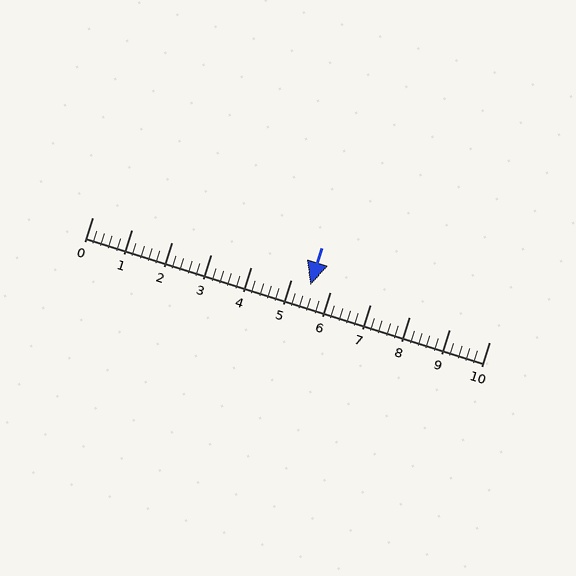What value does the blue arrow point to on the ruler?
The blue arrow points to approximately 5.5.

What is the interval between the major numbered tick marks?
The major tick marks are spaced 1 units apart.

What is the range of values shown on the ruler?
The ruler shows values from 0 to 10.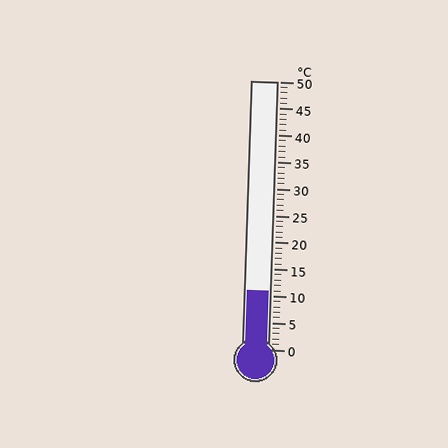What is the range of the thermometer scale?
The thermometer scale ranges from 0°C to 50°C.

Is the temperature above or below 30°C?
The temperature is below 30°C.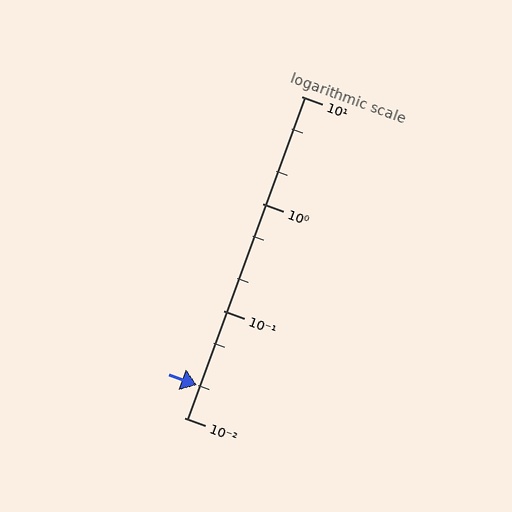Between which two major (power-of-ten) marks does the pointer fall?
The pointer is between 0.01 and 0.1.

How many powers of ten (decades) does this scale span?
The scale spans 3 decades, from 0.01 to 10.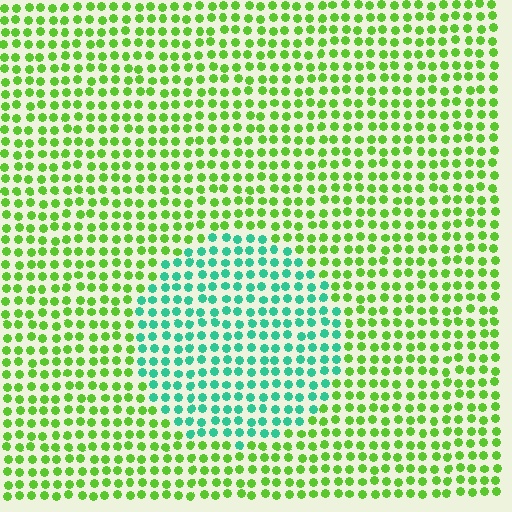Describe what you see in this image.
The image is filled with small lime elements in a uniform arrangement. A circle-shaped region is visible where the elements are tinted to a slightly different hue, forming a subtle color boundary.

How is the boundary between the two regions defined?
The boundary is defined purely by a slight shift in hue (about 57 degrees). Spacing, size, and orientation are identical on both sides.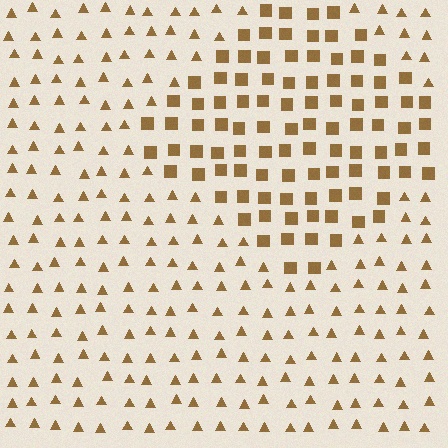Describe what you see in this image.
The image is filled with small brown elements arranged in a uniform grid. A diamond-shaped region contains squares, while the surrounding area contains triangles. The boundary is defined purely by the change in element shape.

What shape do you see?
I see a diamond.